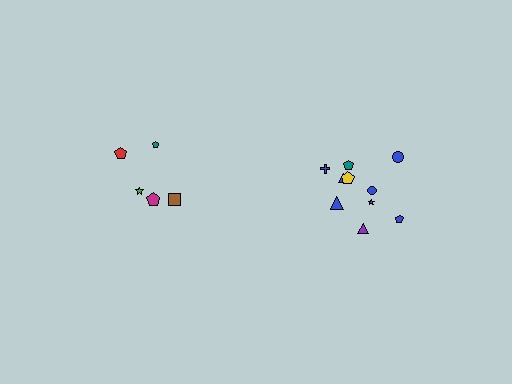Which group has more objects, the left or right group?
The right group.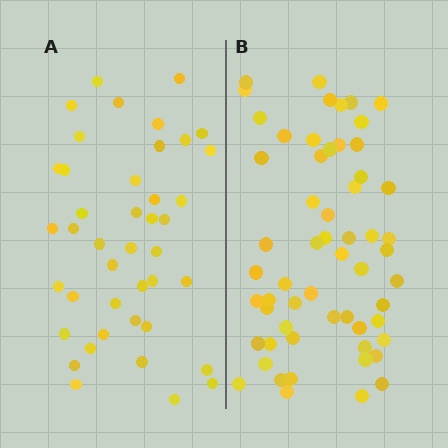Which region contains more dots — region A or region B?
Region B (the right region) has more dots.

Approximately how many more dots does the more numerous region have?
Region B has approximately 15 more dots than region A.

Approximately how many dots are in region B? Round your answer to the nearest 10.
About 60 dots. (The exact count is 58, which rounds to 60.)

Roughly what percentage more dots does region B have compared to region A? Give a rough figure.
About 40% more.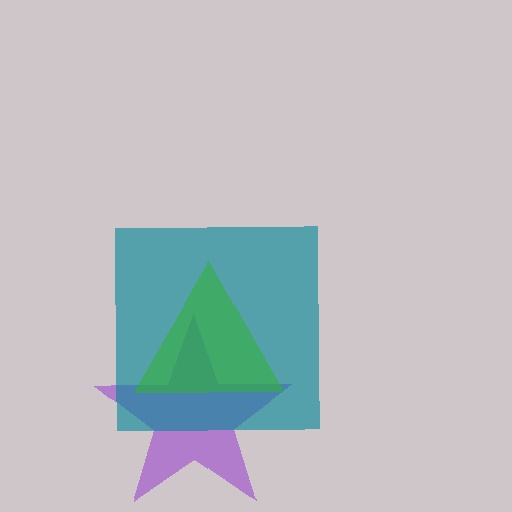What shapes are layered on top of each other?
The layered shapes are: a purple star, a teal square, a green triangle.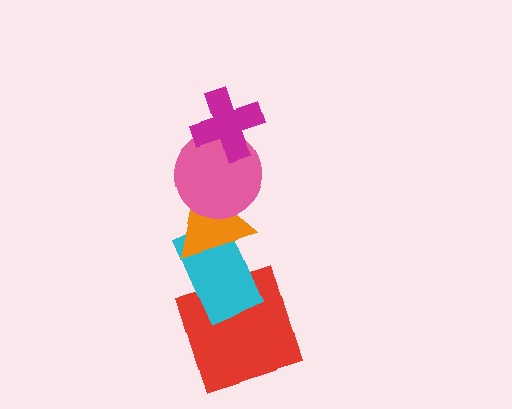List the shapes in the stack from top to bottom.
From top to bottom: the magenta cross, the pink circle, the orange triangle, the cyan rectangle, the red square.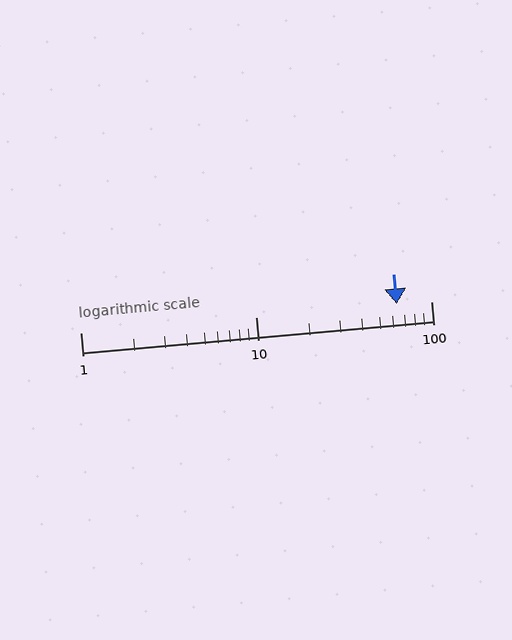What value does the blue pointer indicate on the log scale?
The pointer indicates approximately 64.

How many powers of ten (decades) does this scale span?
The scale spans 2 decades, from 1 to 100.